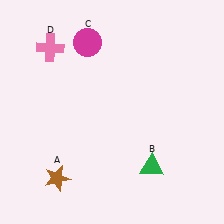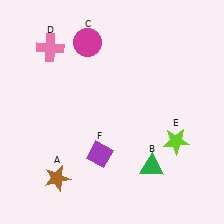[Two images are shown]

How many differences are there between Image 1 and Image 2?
There are 2 differences between the two images.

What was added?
A lime star (E), a purple diamond (F) were added in Image 2.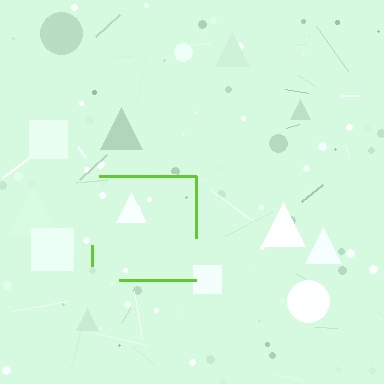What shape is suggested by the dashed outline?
The dashed outline suggests a square.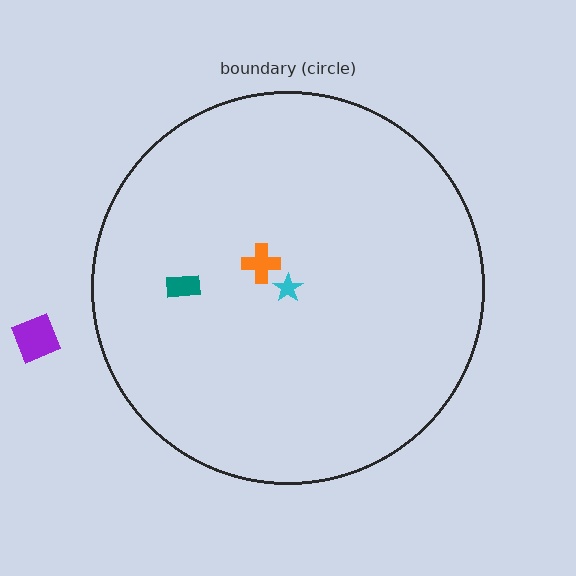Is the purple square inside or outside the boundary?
Outside.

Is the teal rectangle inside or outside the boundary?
Inside.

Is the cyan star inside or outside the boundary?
Inside.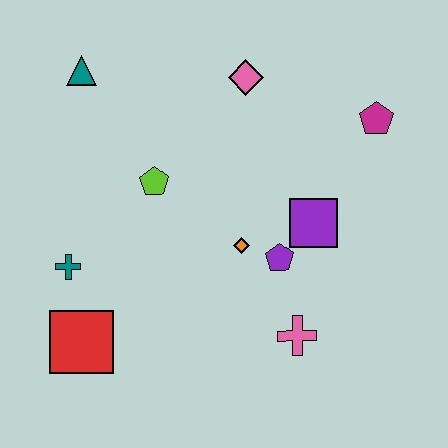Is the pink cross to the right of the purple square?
No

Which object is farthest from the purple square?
The teal triangle is farthest from the purple square.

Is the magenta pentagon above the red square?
Yes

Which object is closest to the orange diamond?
The purple pentagon is closest to the orange diamond.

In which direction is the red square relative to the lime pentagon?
The red square is below the lime pentagon.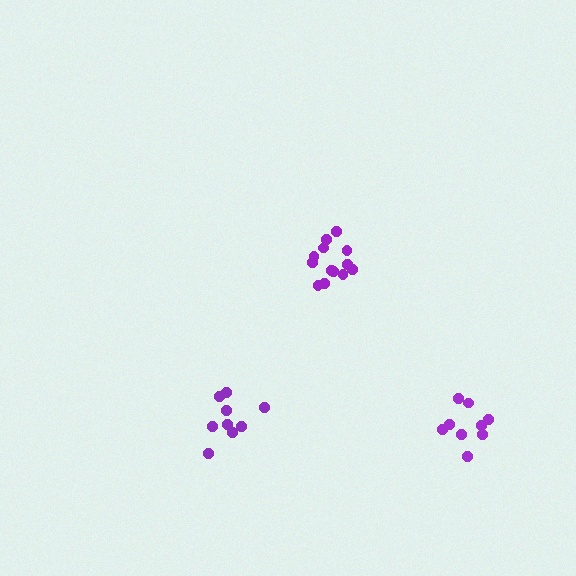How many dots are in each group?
Group 1: 9 dots, Group 2: 13 dots, Group 3: 9 dots (31 total).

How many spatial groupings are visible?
There are 3 spatial groupings.